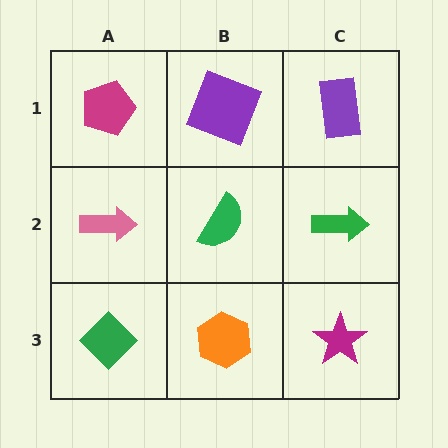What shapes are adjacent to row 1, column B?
A green semicircle (row 2, column B), a magenta pentagon (row 1, column A), a purple rectangle (row 1, column C).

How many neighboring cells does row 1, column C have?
2.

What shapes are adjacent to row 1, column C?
A green arrow (row 2, column C), a purple square (row 1, column B).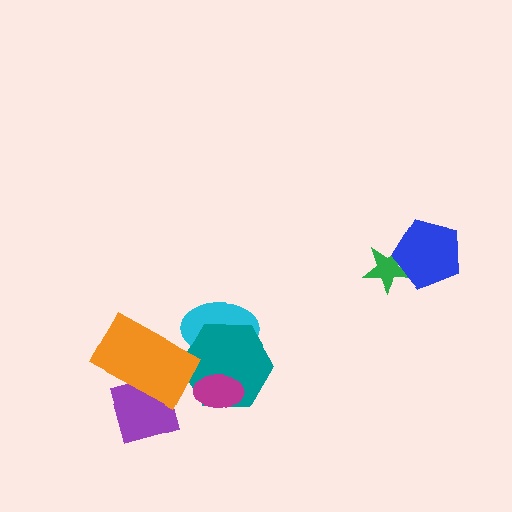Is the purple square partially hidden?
Yes, it is partially covered by another shape.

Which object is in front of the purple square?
The orange rectangle is in front of the purple square.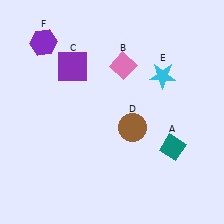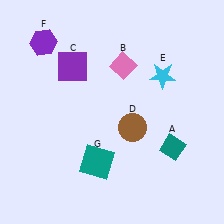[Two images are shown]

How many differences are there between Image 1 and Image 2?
There is 1 difference between the two images.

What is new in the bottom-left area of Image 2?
A teal square (G) was added in the bottom-left area of Image 2.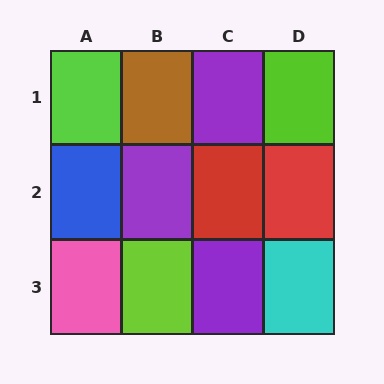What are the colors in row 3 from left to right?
Pink, lime, purple, cyan.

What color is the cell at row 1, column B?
Brown.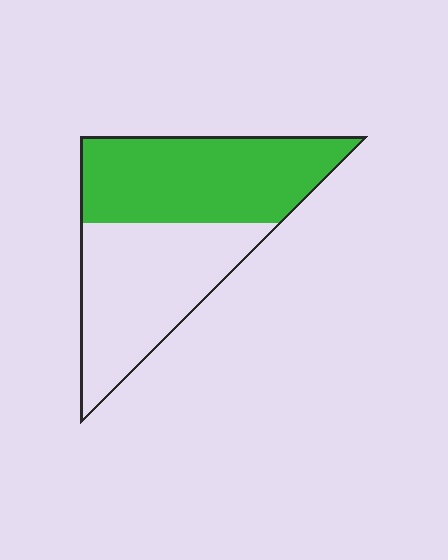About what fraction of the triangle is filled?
About one half (1/2).